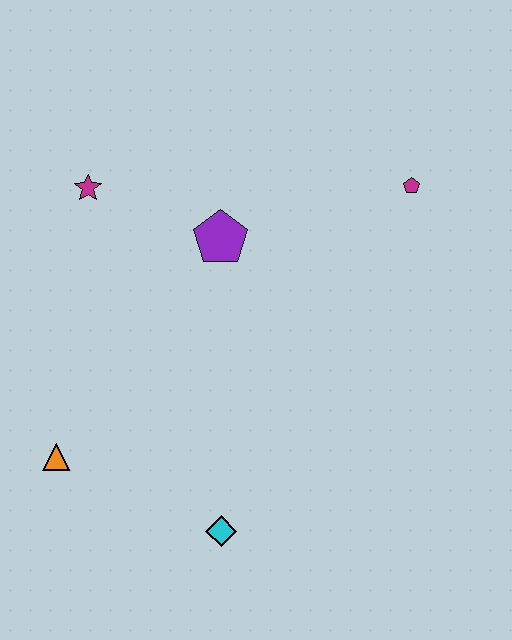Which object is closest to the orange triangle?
The cyan diamond is closest to the orange triangle.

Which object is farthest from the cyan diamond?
The magenta pentagon is farthest from the cyan diamond.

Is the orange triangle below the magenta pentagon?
Yes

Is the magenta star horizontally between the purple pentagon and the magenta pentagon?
No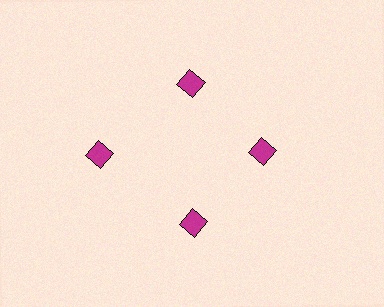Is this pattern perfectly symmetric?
No. The 4 magenta diamonds are arranged in a ring, but one element near the 9 o'clock position is pushed outward from the center, breaking the 4-fold rotational symmetry.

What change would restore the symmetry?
The symmetry would be restored by moving it inward, back onto the ring so that all 4 diamonds sit at equal angles and equal distance from the center.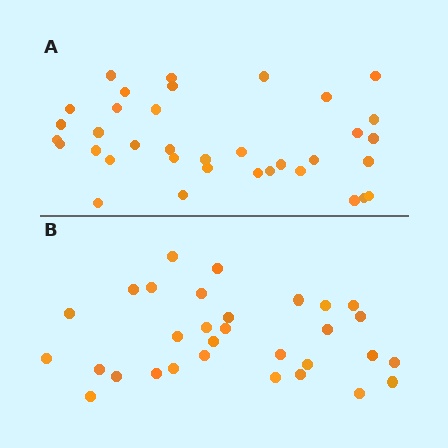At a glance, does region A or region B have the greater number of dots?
Region A (the top region) has more dots.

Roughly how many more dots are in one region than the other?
Region A has about 5 more dots than region B.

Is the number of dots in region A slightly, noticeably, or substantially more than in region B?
Region A has only slightly more — the two regions are fairly close. The ratio is roughly 1.2 to 1.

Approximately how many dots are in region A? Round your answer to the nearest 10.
About 40 dots. (The exact count is 36, which rounds to 40.)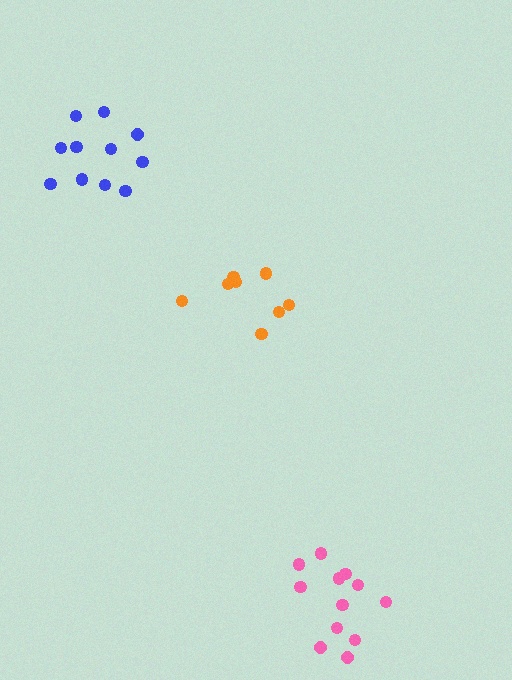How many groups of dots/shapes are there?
There are 3 groups.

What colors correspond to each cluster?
The clusters are colored: blue, orange, pink.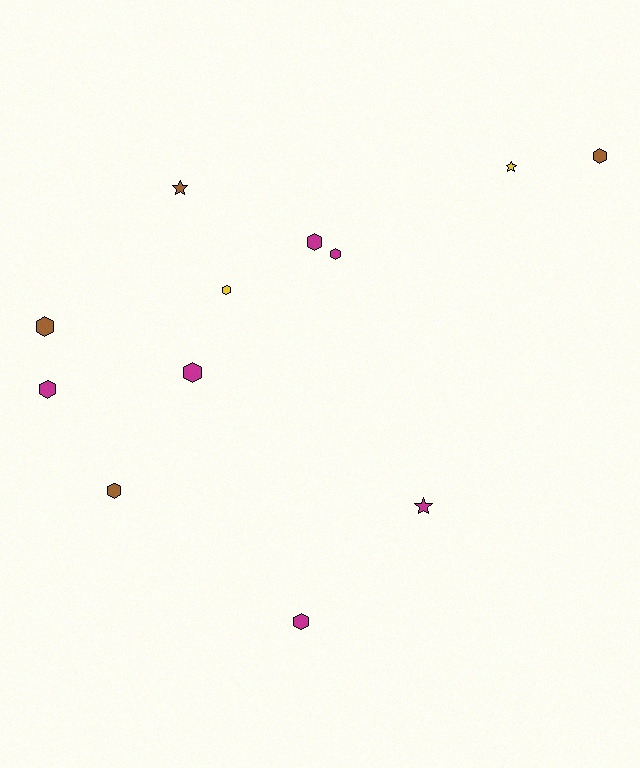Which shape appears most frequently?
Hexagon, with 9 objects.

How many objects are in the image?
There are 12 objects.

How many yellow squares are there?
There are no yellow squares.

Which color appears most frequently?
Magenta, with 6 objects.